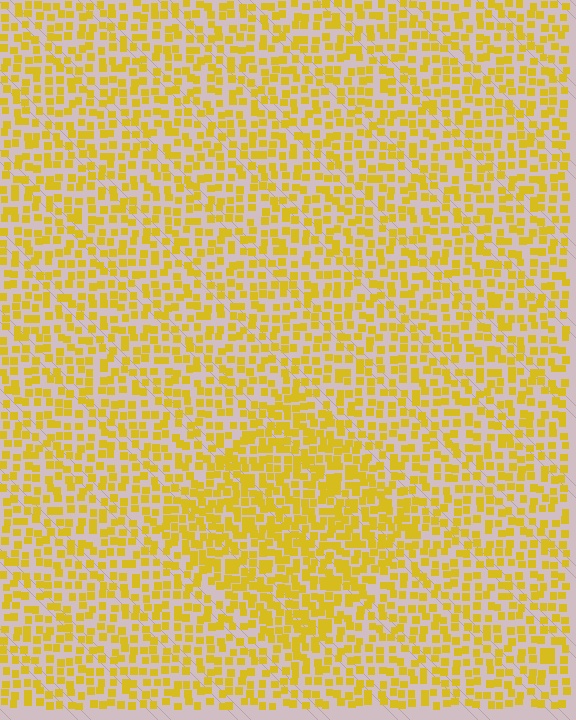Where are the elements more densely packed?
The elements are more densely packed inside the diamond boundary.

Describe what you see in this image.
The image contains small yellow elements arranged at two different densities. A diamond-shaped region is visible where the elements are more densely packed than the surrounding area.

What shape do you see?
I see a diamond.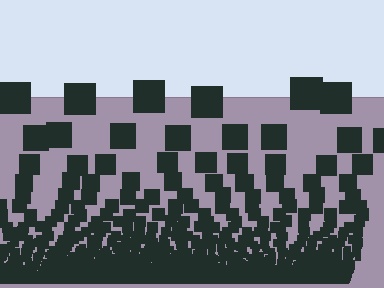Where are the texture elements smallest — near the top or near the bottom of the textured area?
Near the bottom.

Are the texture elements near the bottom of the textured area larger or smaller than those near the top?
Smaller. The gradient is inverted — elements near the bottom are smaller and denser.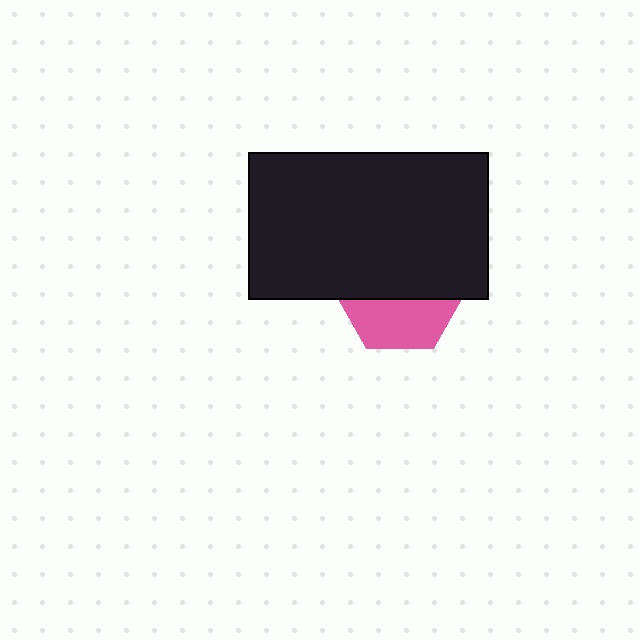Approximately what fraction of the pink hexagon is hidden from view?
Roughly 59% of the pink hexagon is hidden behind the black rectangle.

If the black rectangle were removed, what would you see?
You would see the complete pink hexagon.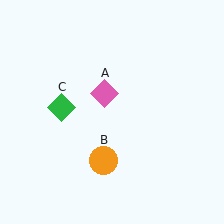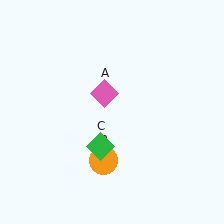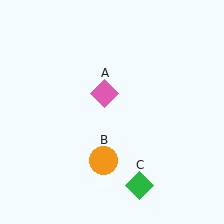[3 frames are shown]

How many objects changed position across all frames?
1 object changed position: green diamond (object C).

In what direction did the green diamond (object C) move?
The green diamond (object C) moved down and to the right.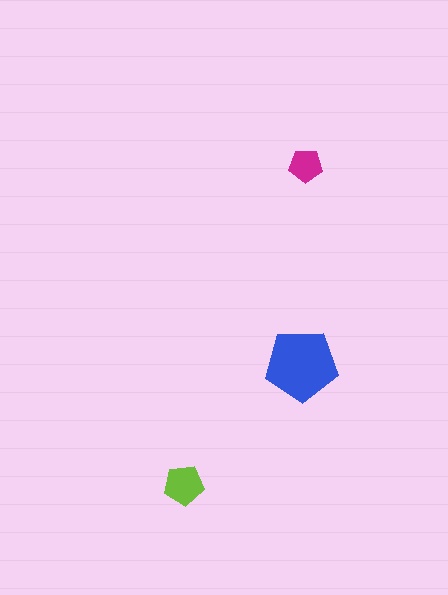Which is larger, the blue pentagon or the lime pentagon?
The blue one.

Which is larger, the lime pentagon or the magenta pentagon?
The lime one.